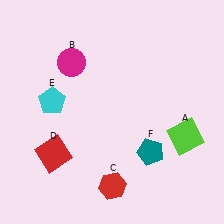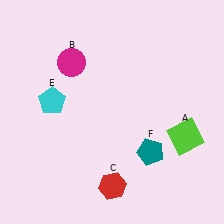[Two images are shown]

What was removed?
The red square (D) was removed in Image 2.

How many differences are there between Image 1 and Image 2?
There is 1 difference between the two images.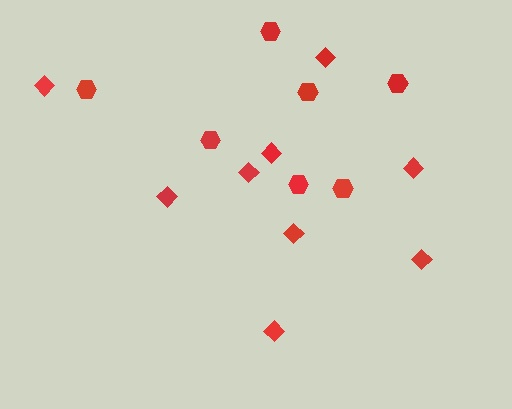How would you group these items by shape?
There are 2 groups: one group of hexagons (7) and one group of diamonds (9).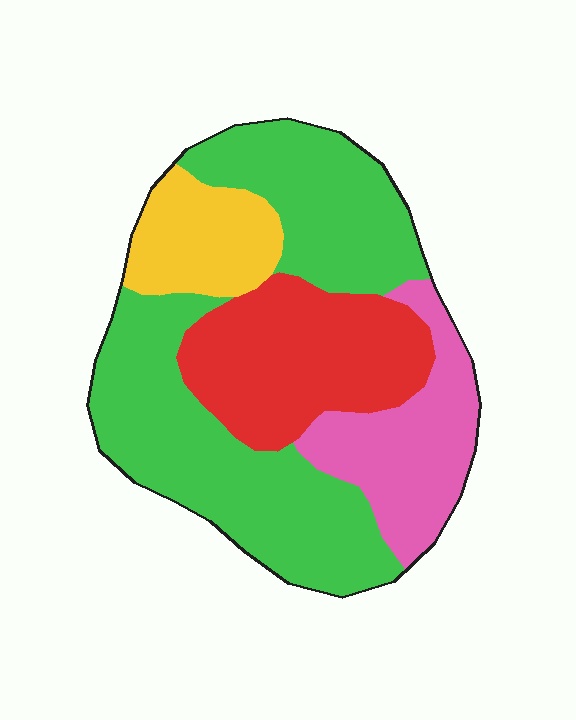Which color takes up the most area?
Green, at roughly 50%.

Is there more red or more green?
Green.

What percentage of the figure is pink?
Pink takes up about one sixth (1/6) of the figure.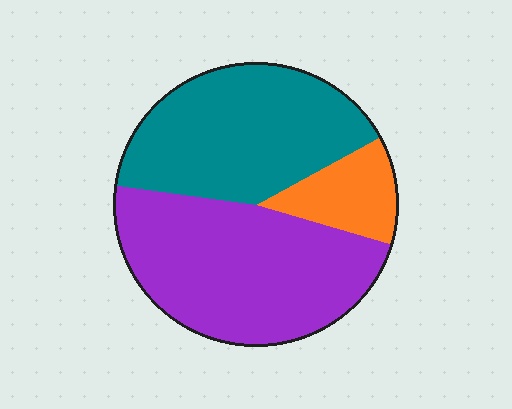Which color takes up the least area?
Orange, at roughly 10%.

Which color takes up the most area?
Purple, at roughly 45%.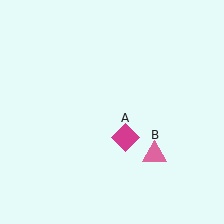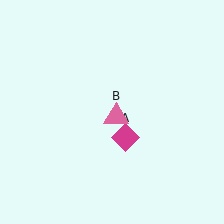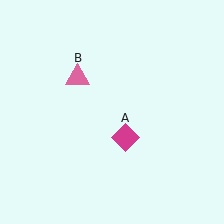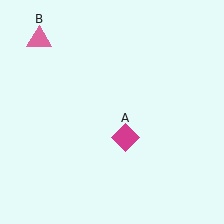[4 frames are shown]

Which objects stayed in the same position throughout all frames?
Magenta diamond (object A) remained stationary.